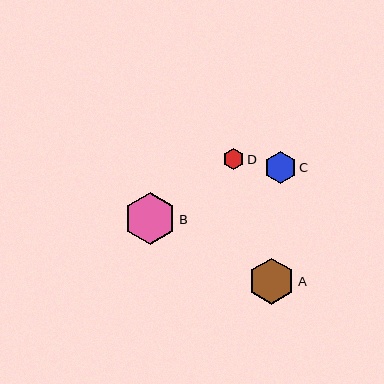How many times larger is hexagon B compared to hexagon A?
Hexagon B is approximately 1.1 times the size of hexagon A.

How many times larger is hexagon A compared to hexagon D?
Hexagon A is approximately 2.2 times the size of hexagon D.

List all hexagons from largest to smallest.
From largest to smallest: B, A, C, D.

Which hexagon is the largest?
Hexagon B is the largest with a size of approximately 52 pixels.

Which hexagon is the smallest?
Hexagon D is the smallest with a size of approximately 21 pixels.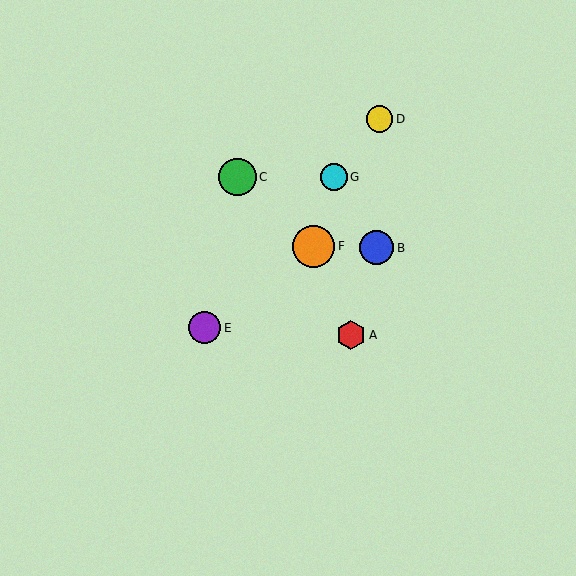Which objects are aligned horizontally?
Objects C, G are aligned horizontally.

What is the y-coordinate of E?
Object E is at y≈328.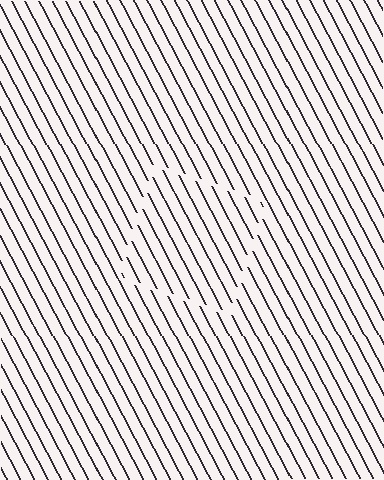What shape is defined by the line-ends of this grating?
An illusory square. The interior of the shape contains the same grating, shifted by half a period — the contour is defined by the phase discontinuity where line-ends from the inner and outer gratings abut.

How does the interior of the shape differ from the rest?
The interior of the shape contains the same grating, shifted by half a period — the contour is defined by the phase discontinuity where line-ends from the inner and outer gratings abut.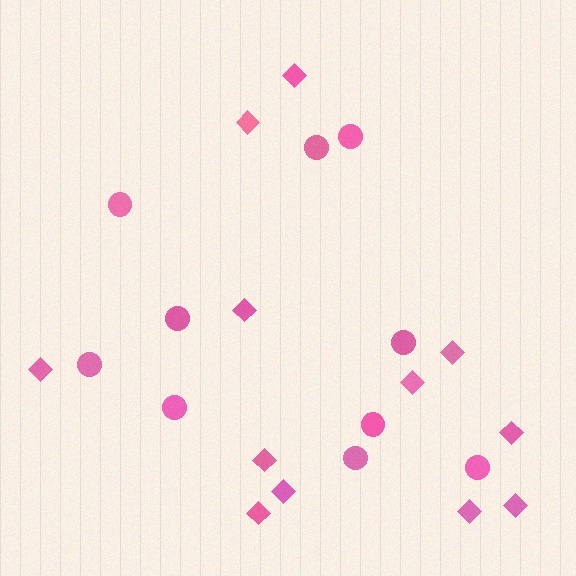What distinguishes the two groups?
There are 2 groups: one group of circles (10) and one group of diamonds (12).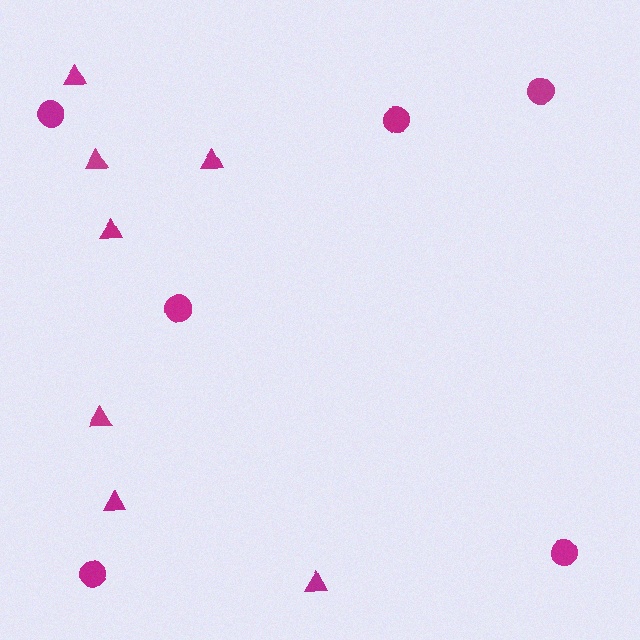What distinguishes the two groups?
There are 2 groups: one group of circles (6) and one group of triangles (7).